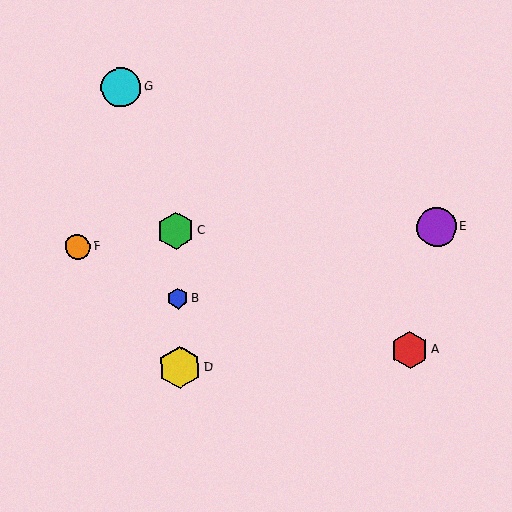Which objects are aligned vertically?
Objects B, C, D are aligned vertically.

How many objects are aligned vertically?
3 objects (B, C, D) are aligned vertically.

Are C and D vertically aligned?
Yes, both are at x≈175.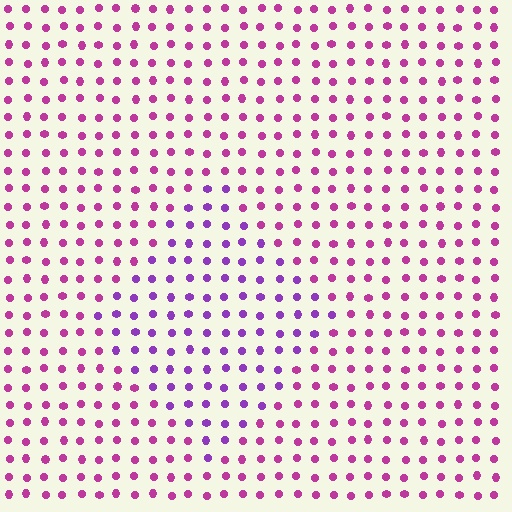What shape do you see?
I see a diamond.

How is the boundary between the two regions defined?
The boundary is defined purely by a slight shift in hue (about 35 degrees). Spacing, size, and orientation are identical on both sides.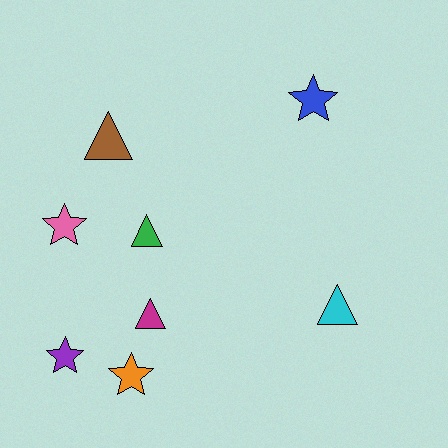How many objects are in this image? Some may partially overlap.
There are 8 objects.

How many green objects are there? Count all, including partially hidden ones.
There is 1 green object.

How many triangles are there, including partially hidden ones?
There are 4 triangles.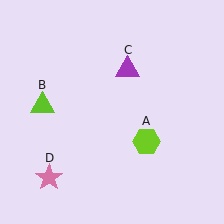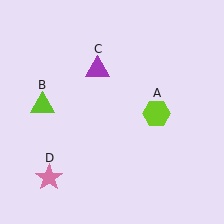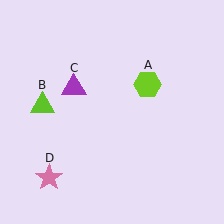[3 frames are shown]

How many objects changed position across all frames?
2 objects changed position: lime hexagon (object A), purple triangle (object C).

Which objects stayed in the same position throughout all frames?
Lime triangle (object B) and pink star (object D) remained stationary.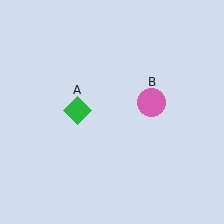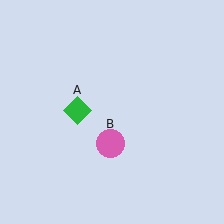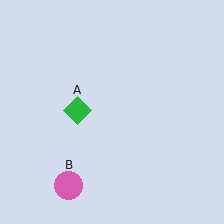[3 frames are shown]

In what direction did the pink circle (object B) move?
The pink circle (object B) moved down and to the left.